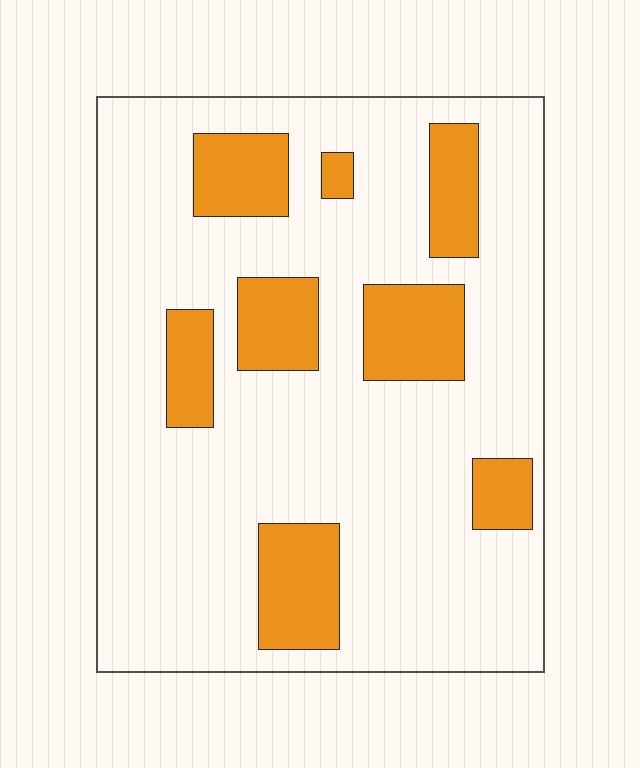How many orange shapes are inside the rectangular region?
8.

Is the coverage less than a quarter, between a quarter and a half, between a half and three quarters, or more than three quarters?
Less than a quarter.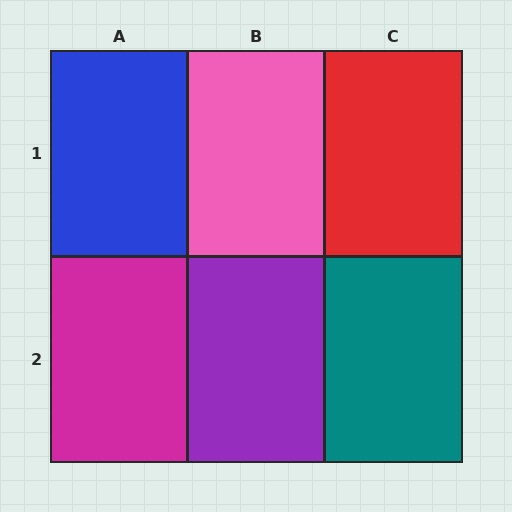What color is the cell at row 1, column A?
Blue.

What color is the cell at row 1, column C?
Red.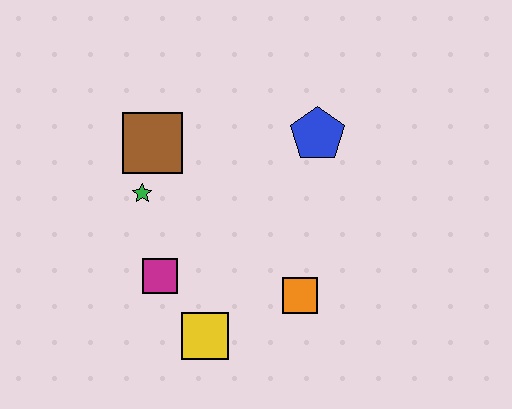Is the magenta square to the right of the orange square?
No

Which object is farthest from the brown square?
The orange square is farthest from the brown square.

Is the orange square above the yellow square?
Yes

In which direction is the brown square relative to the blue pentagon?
The brown square is to the left of the blue pentagon.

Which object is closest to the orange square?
The yellow square is closest to the orange square.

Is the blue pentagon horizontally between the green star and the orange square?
No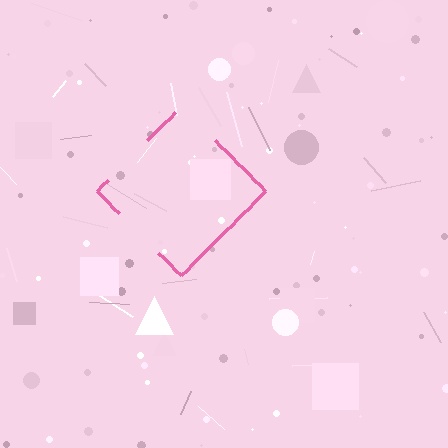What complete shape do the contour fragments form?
The contour fragments form a diamond.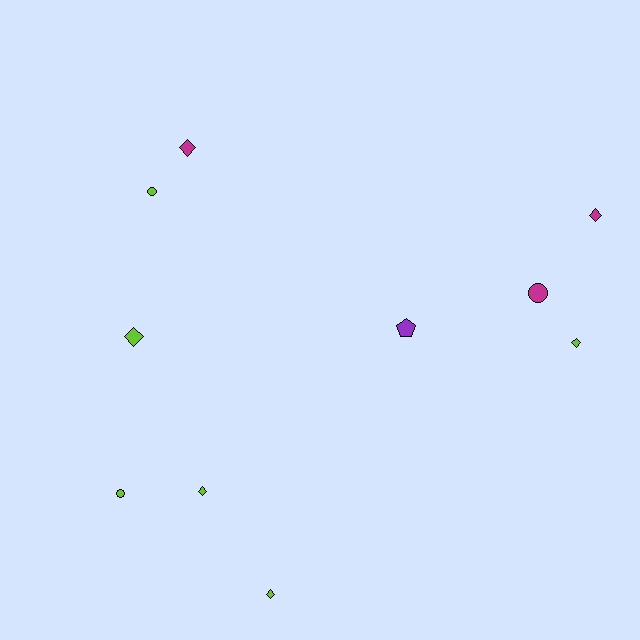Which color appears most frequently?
Lime, with 6 objects.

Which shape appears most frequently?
Diamond, with 6 objects.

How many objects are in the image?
There are 10 objects.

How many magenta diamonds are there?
There are 2 magenta diamonds.